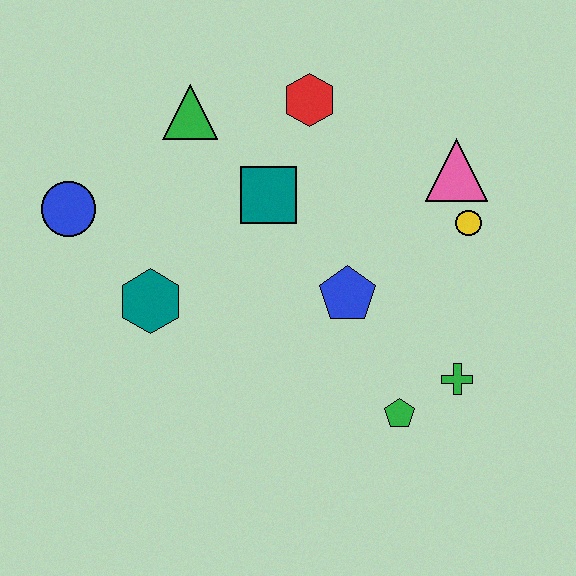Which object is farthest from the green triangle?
The green cross is farthest from the green triangle.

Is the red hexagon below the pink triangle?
No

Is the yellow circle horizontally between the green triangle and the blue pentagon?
No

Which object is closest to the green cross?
The green pentagon is closest to the green cross.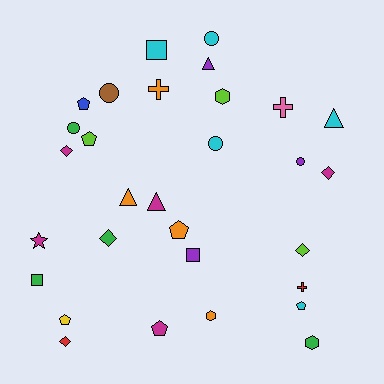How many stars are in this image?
There is 1 star.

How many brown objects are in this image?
There is 1 brown object.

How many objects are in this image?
There are 30 objects.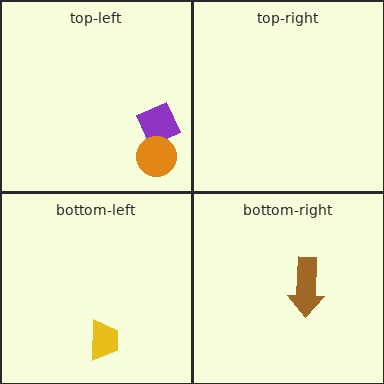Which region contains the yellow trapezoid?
The bottom-left region.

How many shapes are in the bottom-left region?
1.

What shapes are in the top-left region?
The purple diamond, the orange circle.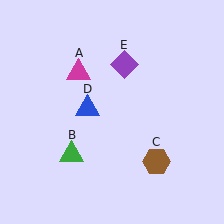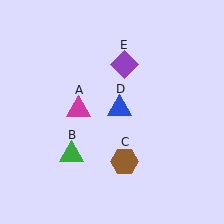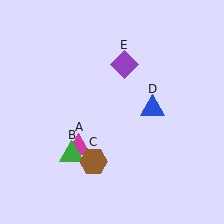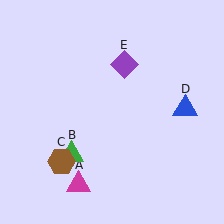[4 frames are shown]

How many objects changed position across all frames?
3 objects changed position: magenta triangle (object A), brown hexagon (object C), blue triangle (object D).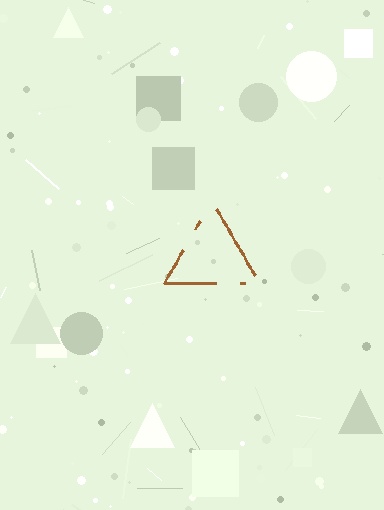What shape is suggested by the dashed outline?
The dashed outline suggests a triangle.